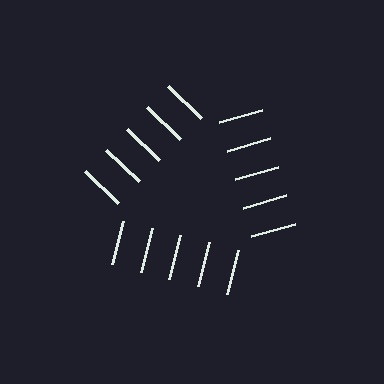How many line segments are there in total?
15 — 5 along each of the 3 edges.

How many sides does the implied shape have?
3 sides — the line-ends trace a triangle.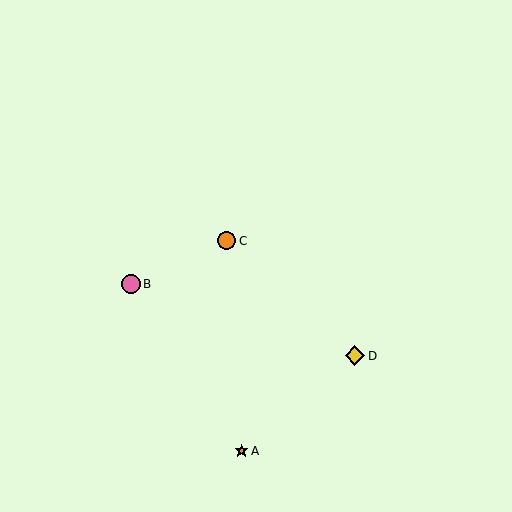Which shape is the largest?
The yellow diamond (labeled D) is the largest.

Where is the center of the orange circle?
The center of the orange circle is at (227, 241).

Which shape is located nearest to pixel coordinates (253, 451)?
The orange star (labeled A) at (242, 451) is nearest to that location.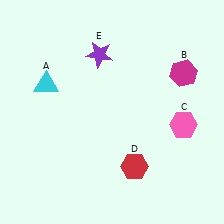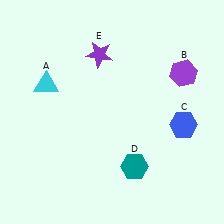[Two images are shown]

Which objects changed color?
B changed from magenta to purple. C changed from pink to blue. D changed from red to teal.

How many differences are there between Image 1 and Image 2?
There are 3 differences between the two images.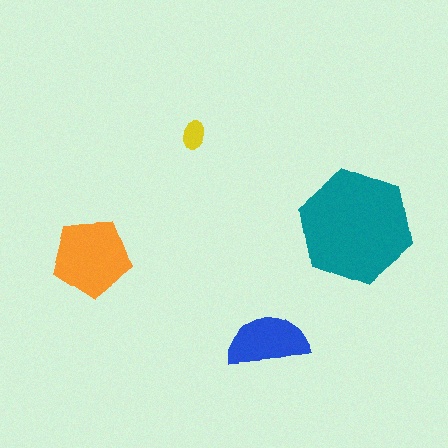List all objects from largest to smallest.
The teal hexagon, the orange pentagon, the blue semicircle, the yellow ellipse.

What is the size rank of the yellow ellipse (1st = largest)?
4th.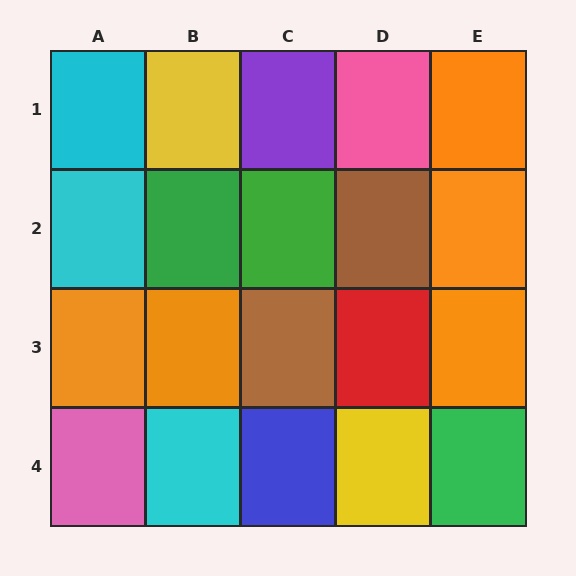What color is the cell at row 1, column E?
Orange.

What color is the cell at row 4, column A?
Pink.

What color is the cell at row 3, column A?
Orange.